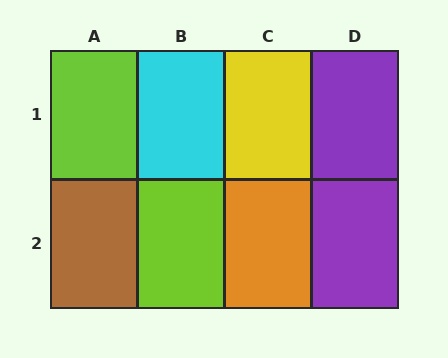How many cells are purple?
2 cells are purple.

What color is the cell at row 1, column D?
Purple.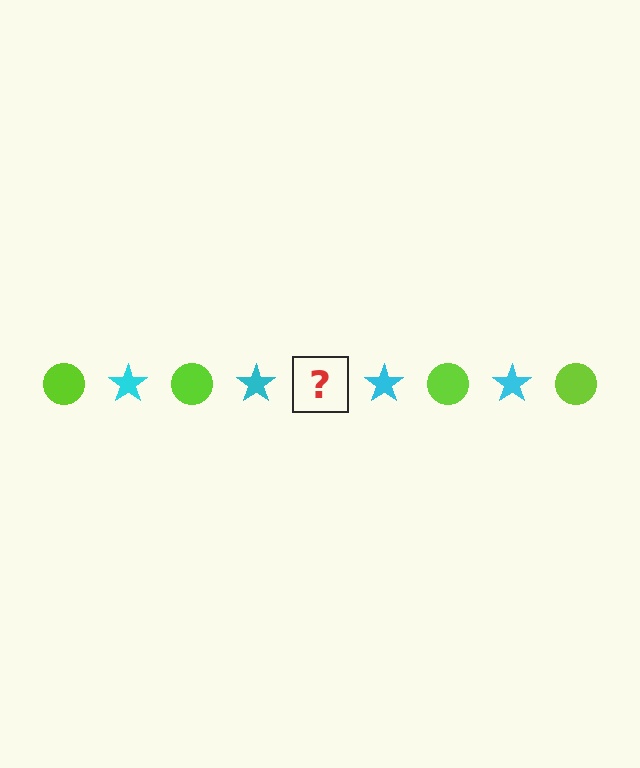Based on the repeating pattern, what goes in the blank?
The blank should be a lime circle.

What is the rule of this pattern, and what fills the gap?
The rule is that the pattern alternates between lime circle and cyan star. The gap should be filled with a lime circle.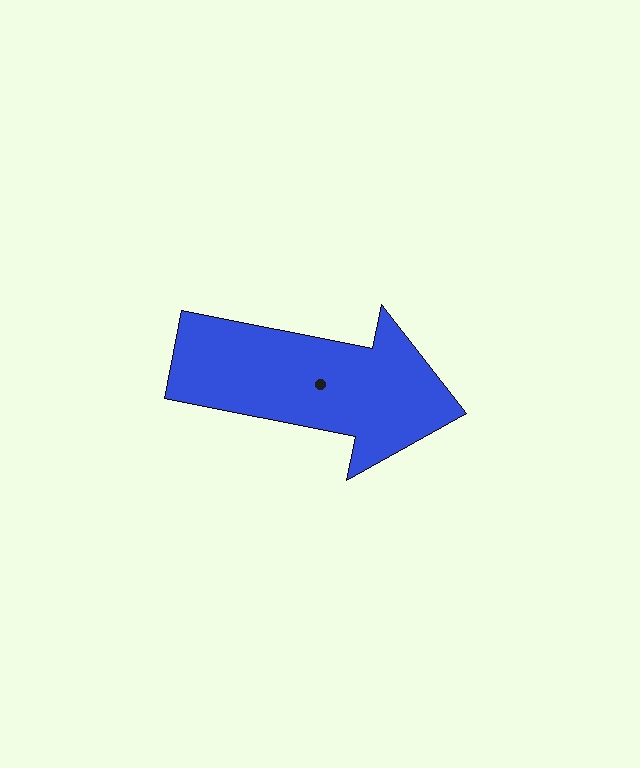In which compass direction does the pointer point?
East.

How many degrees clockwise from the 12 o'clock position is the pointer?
Approximately 101 degrees.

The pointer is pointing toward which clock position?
Roughly 3 o'clock.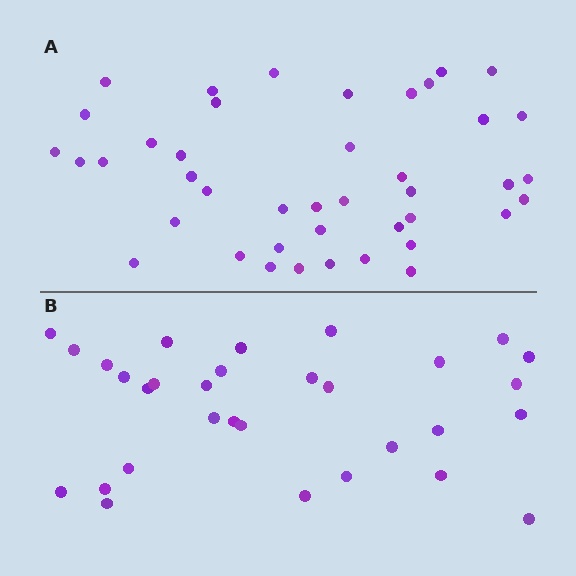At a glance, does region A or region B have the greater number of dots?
Region A (the top region) has more dots.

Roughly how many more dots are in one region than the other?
Region A has roughly 12 or so more dots than region B.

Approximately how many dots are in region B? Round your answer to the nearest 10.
About 30 dots. (The exact count is 31, which rounds to 30.)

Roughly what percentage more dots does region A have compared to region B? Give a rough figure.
About 35% more.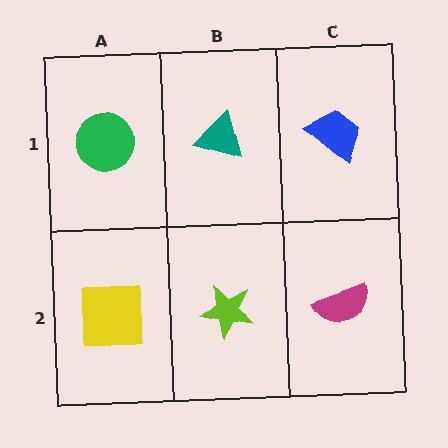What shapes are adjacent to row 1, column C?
A magenta semicircle (row 2, column C), a teal triangle (row 1, column B).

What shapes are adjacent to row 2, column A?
A green circle (row 1, column A), a lime star (row 2, column B).